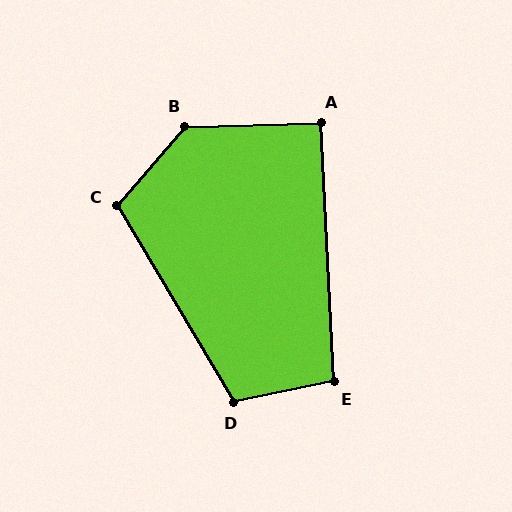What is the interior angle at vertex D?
Approximately 109 degrees (obtuse).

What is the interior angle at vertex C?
Approximately 109 degrees (obtuse).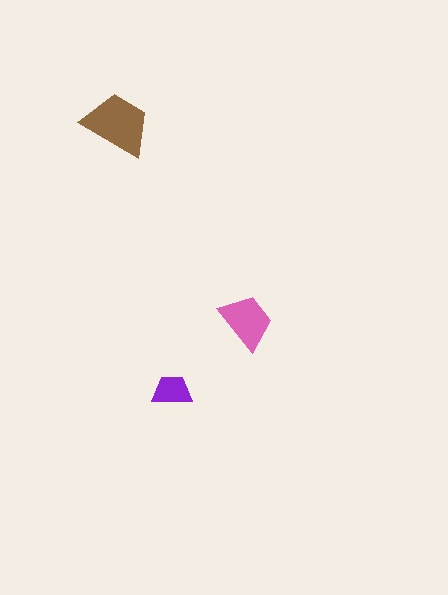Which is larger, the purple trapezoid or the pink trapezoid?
The pink one.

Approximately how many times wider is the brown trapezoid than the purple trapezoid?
About 2 times wider.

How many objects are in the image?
There are 3 objects in the image.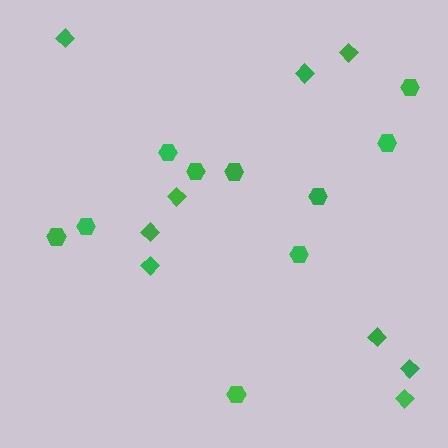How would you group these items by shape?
There are 2 groups: one group of hexagons (10) and one group of diamonds (9).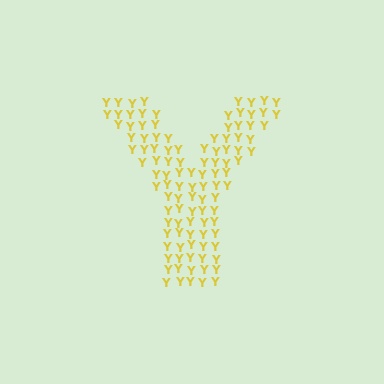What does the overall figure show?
The overall figure shows the letter Y.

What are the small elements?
The small elements are letter Y's.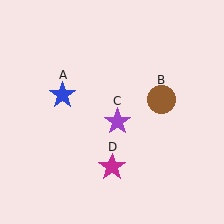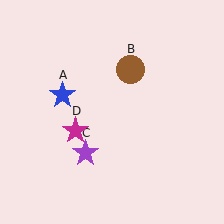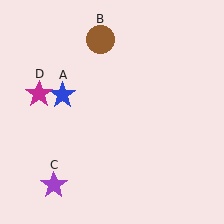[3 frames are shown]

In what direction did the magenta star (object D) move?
The magenta star (object D) moved up and to the left.